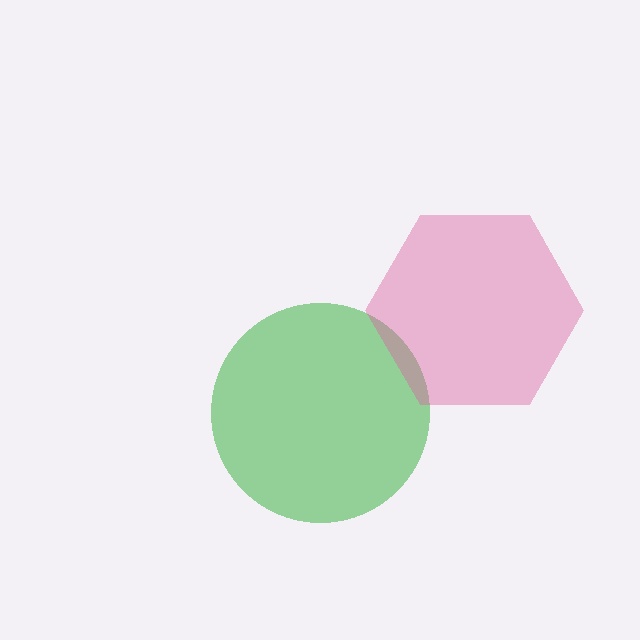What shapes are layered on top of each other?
The layered shapes are: a green circle, a pink hexagon.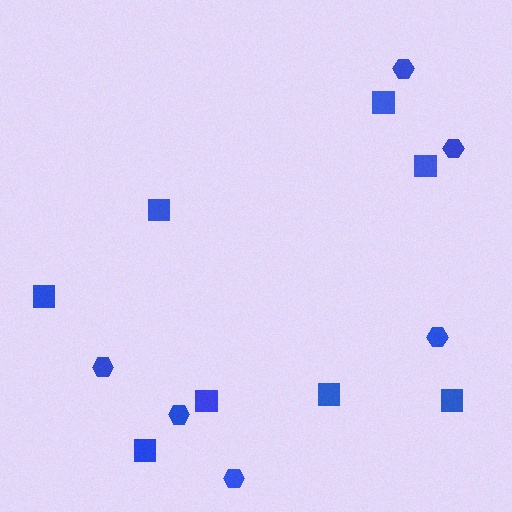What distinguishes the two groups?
There are 2 groups: one group of hexagons (6) and one group of squares (8).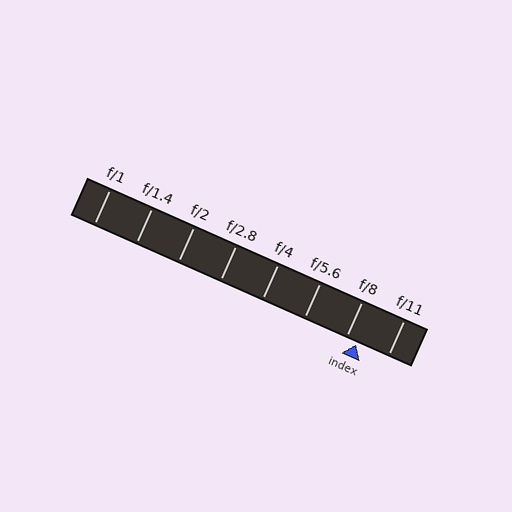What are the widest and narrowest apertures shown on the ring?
The widest aperture shown is f/1 and the narrowest is f/11.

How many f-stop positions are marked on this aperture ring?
There are 8 f-stop positions marked.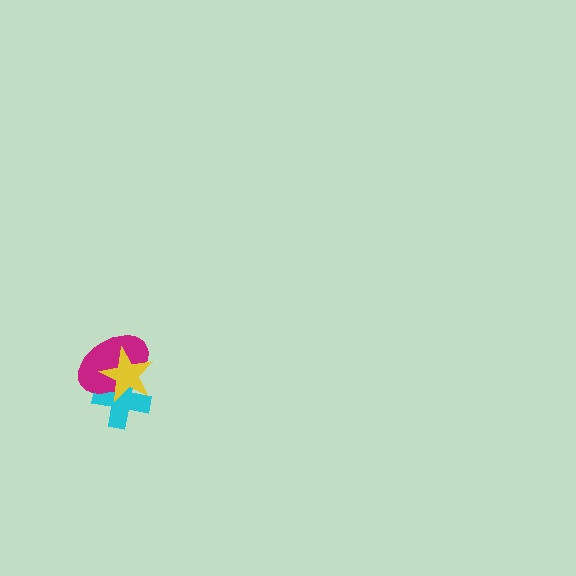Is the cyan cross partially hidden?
Yes, it is partially covered by another shape.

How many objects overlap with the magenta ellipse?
2 objects overlap with the magenta ellipse.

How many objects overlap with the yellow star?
2 objects overlap with the yellow star.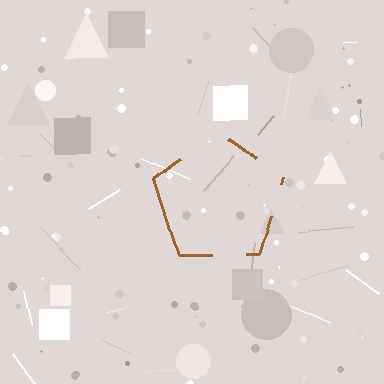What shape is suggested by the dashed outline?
The dashed outline suggests a pentagon.